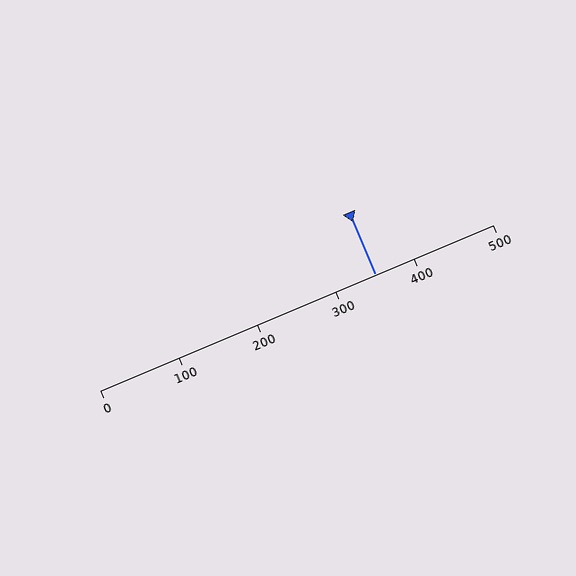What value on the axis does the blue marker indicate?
The marker indicates approximately 350.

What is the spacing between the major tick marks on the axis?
The major ticks are spaced 100 apart.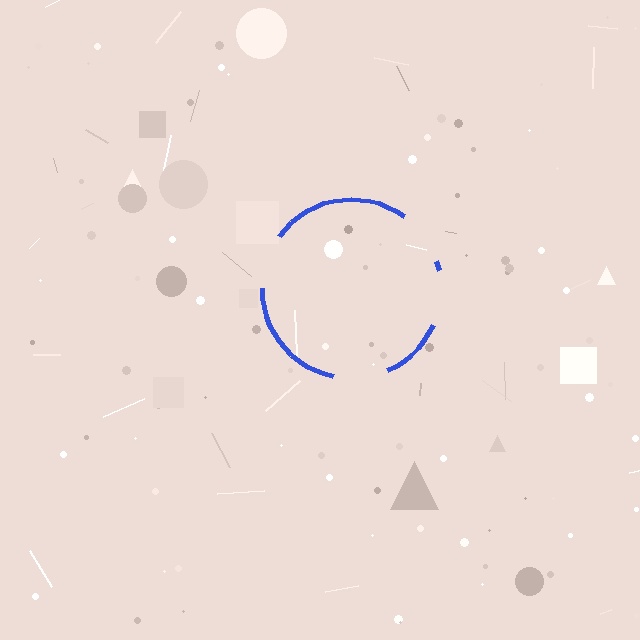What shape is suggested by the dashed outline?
The dashed outline suggests a circle.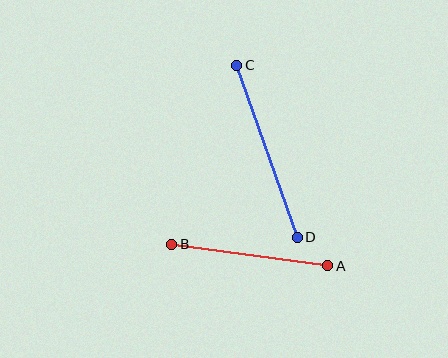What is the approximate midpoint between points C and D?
The midpoint is at approximately (267, 151) pixels.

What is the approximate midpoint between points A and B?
The midpoint is at approximately (250, 255) pixels.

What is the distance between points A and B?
The distance is approximately 158 pixels.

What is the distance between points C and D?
The distance is approximately 182 pixels.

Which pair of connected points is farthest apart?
Points C and D are farthest apart.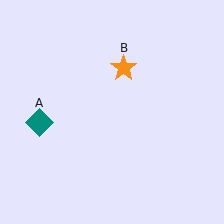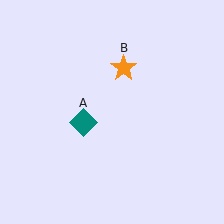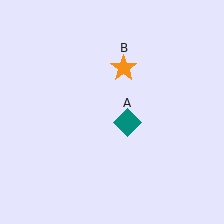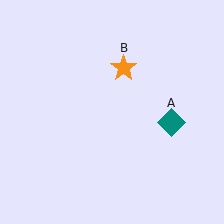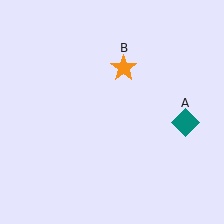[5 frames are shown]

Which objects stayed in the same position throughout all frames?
Orange star (object B) remained stationary.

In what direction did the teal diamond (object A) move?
The teal diamond (object A) moved right.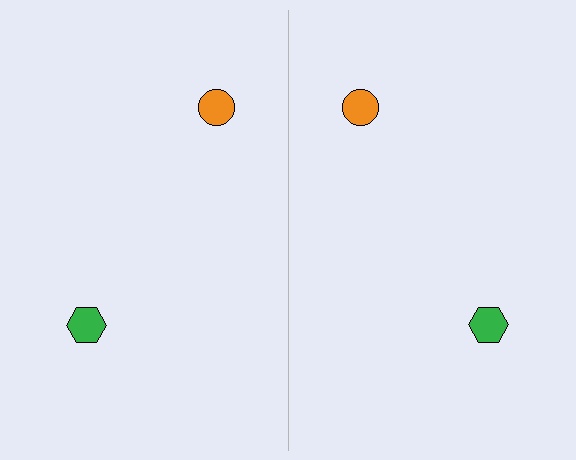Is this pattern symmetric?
Yes, this pattern has bilateral (reflection) symmetry.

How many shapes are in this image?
There are 4 shapes in this image.